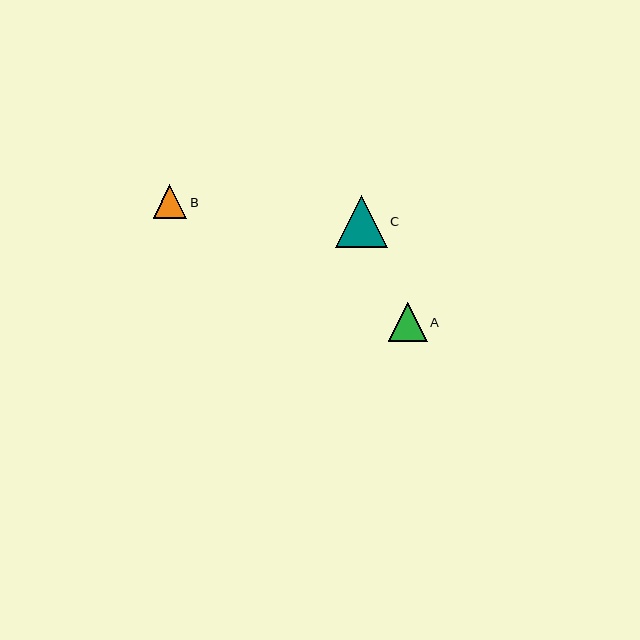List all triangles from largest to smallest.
From largest to smallest: C, A, B.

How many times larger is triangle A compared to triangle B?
Triangle A is approximately 1.2 times the size of triangle B.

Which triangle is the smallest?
Triangle B is the smallest with a size of approximately 33 pixels.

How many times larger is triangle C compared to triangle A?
Triangle C is approximately 1.3 times the size of triangle A.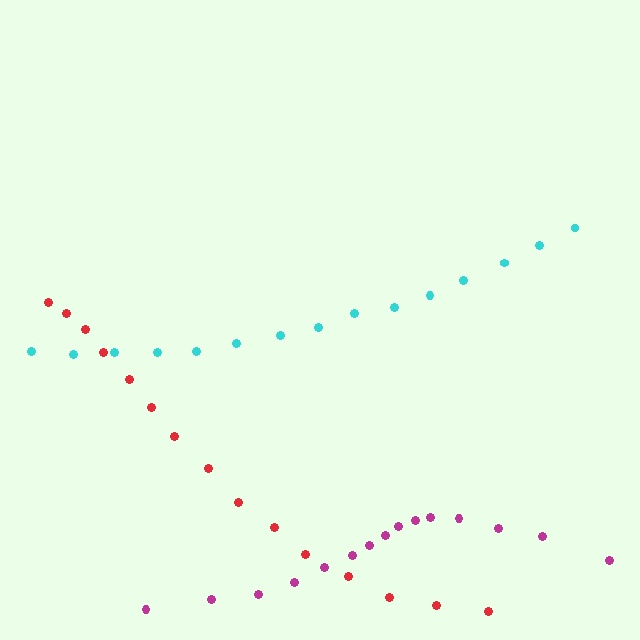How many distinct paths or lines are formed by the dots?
There are 3 distinct paths.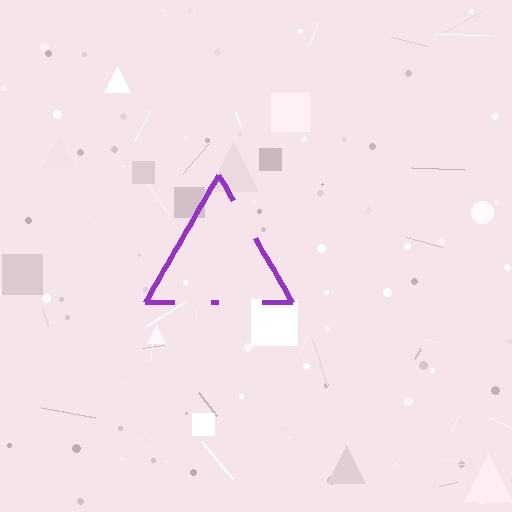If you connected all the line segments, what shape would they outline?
They would outline a triangle.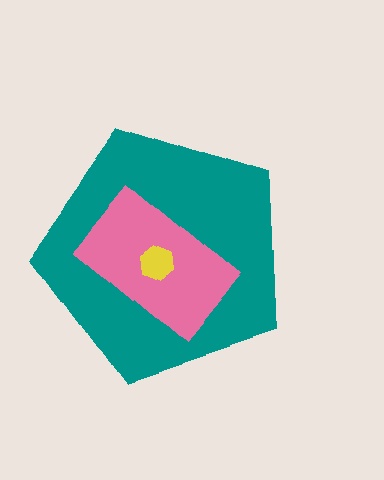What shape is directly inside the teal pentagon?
The pink rectangle.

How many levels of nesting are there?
3.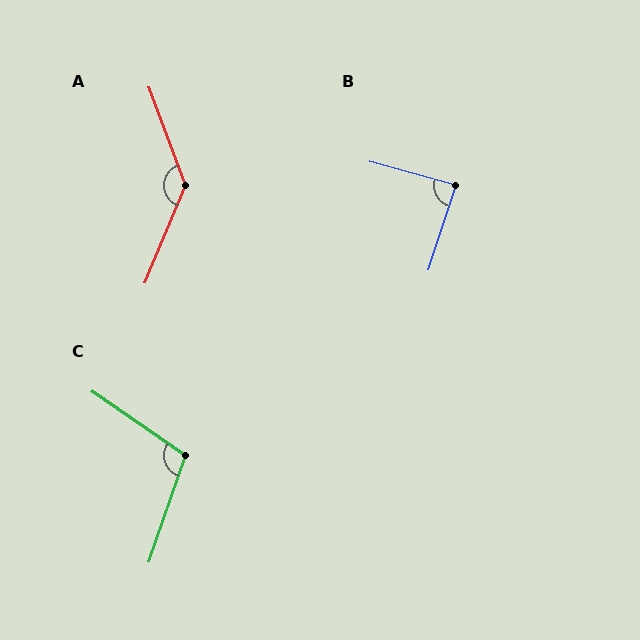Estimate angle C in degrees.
Approximately 106 degrees.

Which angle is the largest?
A, at approximately 137 degrees.